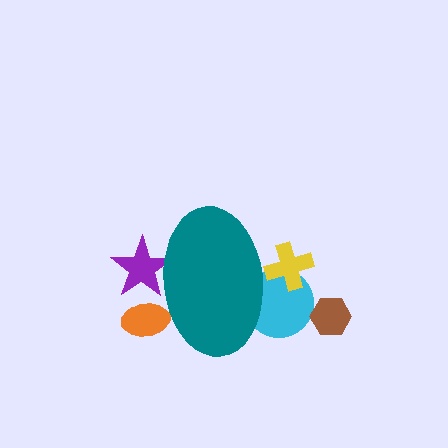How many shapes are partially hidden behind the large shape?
4 shapes are partially hidden.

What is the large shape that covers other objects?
A teal ellipse.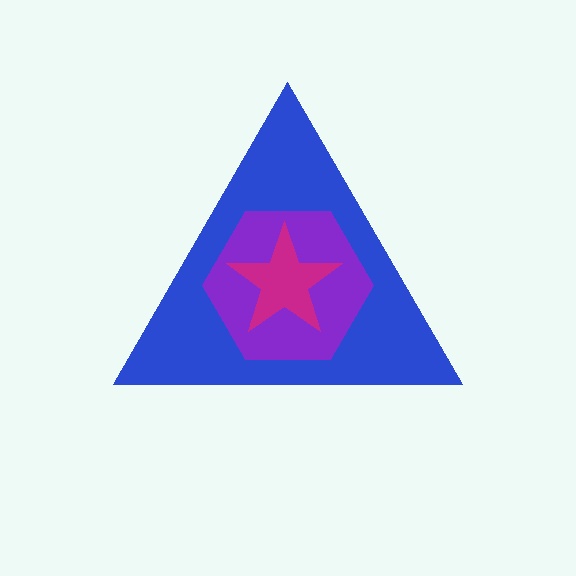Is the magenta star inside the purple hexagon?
Yes.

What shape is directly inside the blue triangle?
The purple hexagon.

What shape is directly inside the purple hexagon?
The magenta star.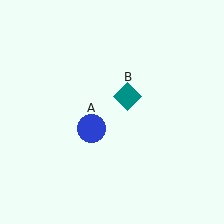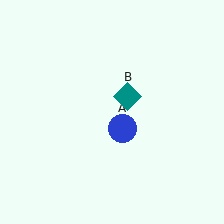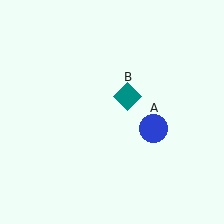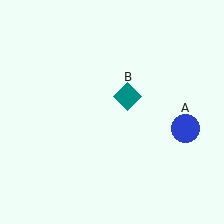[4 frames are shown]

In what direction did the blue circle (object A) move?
The blue circle (object A) moved right.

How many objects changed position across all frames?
1 object changed position: blue circle (object A).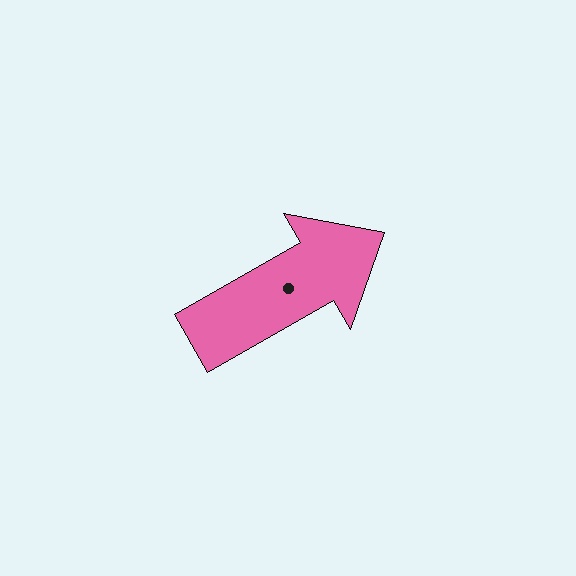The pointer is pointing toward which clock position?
Roughly 2 o'clock.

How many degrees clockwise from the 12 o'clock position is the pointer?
Approximately 60 degrees.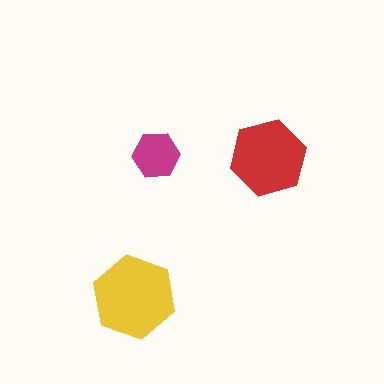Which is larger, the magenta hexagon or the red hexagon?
The red one.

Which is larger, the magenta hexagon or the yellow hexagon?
The yellow one.